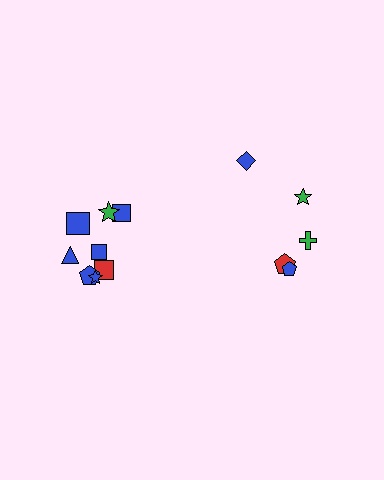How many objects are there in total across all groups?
There are 13 objects.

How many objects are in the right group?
There are 5 objects.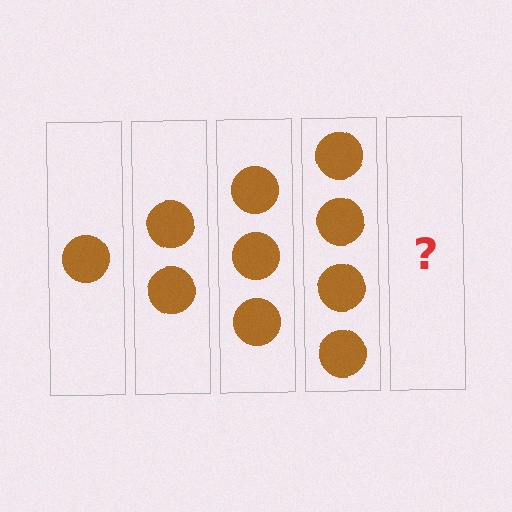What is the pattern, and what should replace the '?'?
The pattern is that each step adds one more circle. The '?' should be 5 circles.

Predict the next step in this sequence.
The next step is 5 circles.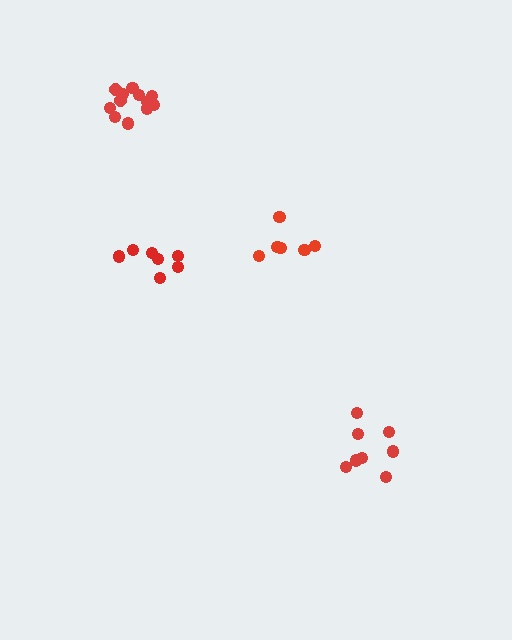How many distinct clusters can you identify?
There are 4 distinct clusters.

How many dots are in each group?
Group 1: 8 dots, Group 2: 6 dots, Group 3: 12 dots, Group 4: 7 dots (33 total).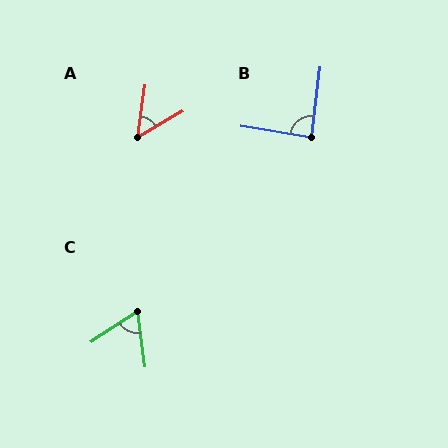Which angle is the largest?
B, at approximately 87 degrees.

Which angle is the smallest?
A, at approximately 53 degrees.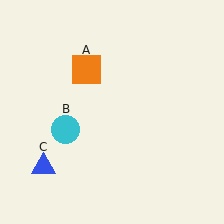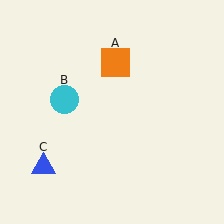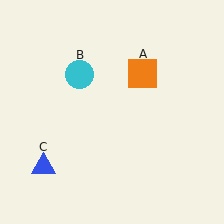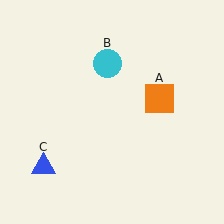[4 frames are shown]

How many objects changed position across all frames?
2 objects changed position: orange square (object A), cyan circle (object B).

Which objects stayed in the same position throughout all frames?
Blue triangle (object C) remained stationary.